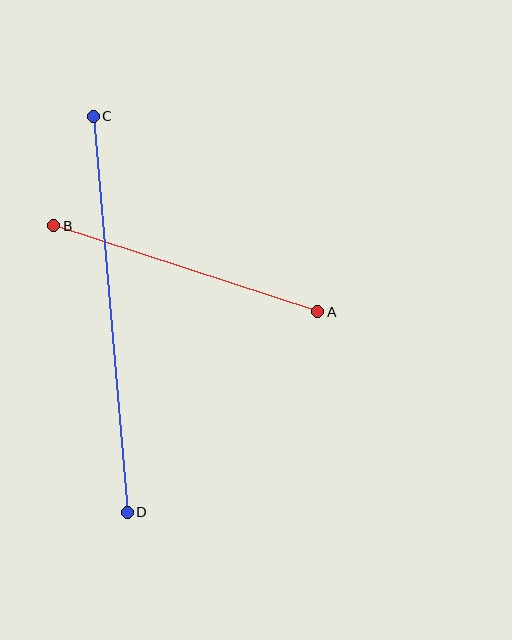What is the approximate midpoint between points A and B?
The midpoint is at approximately (186, 269) pixels.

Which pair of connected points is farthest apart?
Points C and D are farthest apart.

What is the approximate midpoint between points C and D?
The midpoint is at approximately (110, 314) pixels.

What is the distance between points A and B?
The distance is approximately 278 pixels.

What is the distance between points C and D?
The distance is approximately 397 pixels.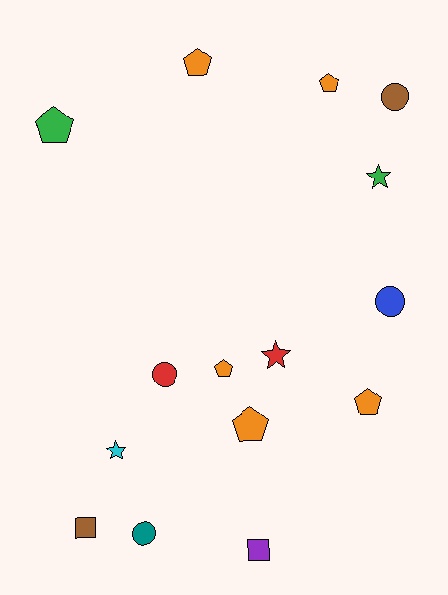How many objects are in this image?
There are 15 objects.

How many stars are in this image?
There are 3 stars.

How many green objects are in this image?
There are 2 green objects.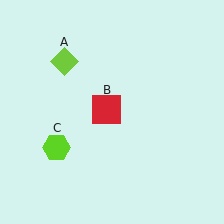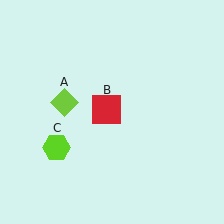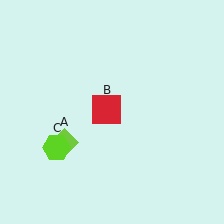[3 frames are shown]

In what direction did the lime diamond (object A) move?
The lime diamond (object A) moved down.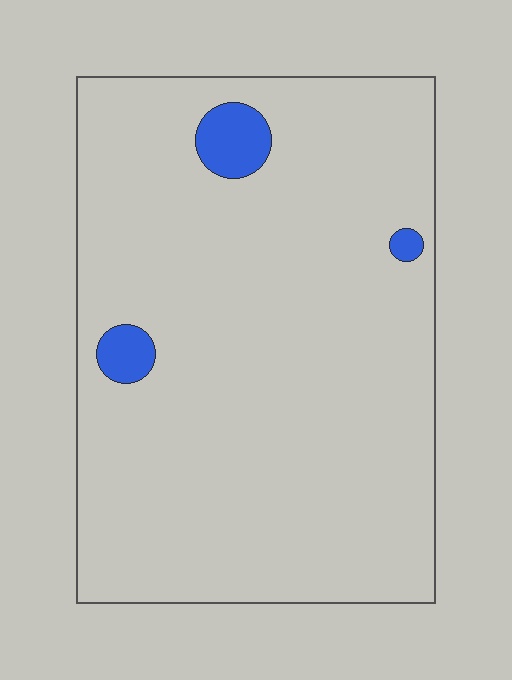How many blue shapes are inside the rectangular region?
3.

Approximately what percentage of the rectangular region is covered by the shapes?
Approximately 5%.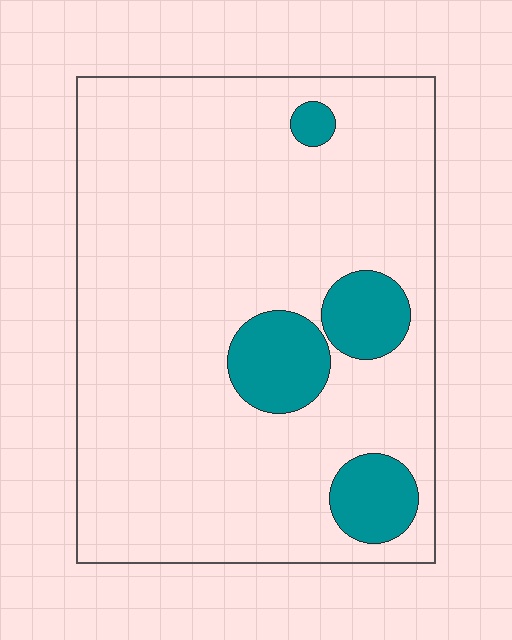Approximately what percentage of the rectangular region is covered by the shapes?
Approximately 15%.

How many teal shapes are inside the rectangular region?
4.